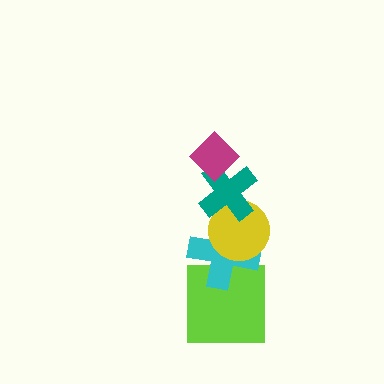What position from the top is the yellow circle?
The yellow circle is 3rd from the top.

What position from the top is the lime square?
The lime square is 5th from the top.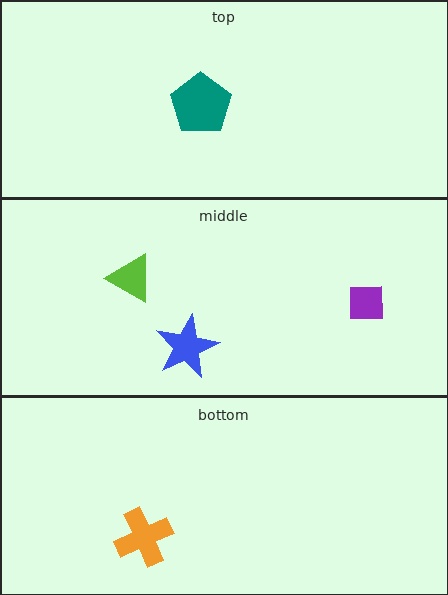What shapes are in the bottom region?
The orange cross.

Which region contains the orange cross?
The bottom region.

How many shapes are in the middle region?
3.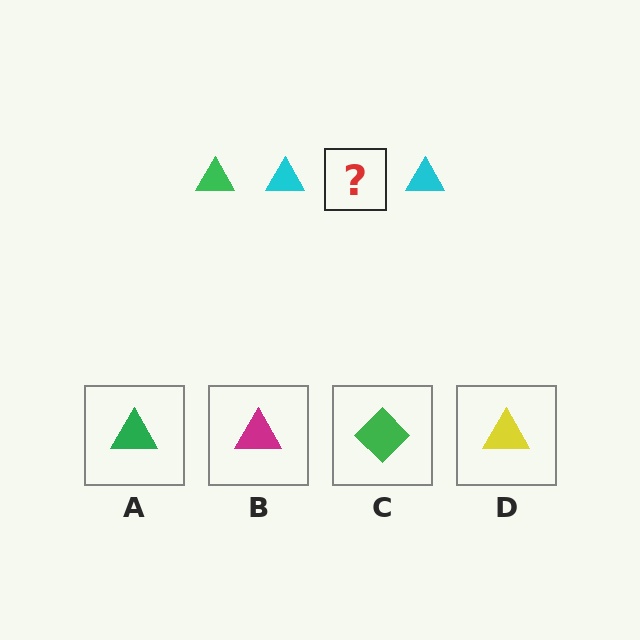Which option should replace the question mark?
Option A.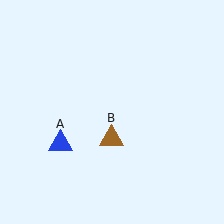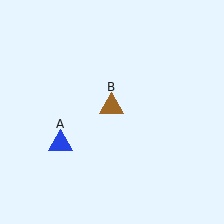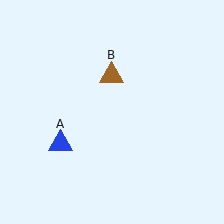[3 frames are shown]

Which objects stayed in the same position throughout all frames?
Blue triangle (object A) remained stationary.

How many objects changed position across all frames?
1 object changed position: brown triangle (object B).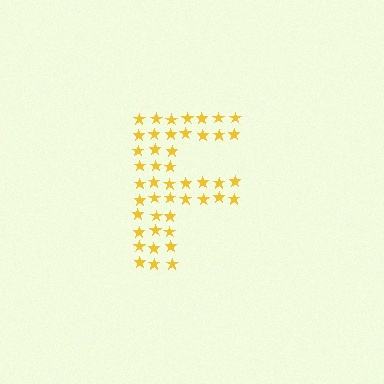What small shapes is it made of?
It is made of small stars.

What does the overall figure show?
The overall figure shows the letter F.